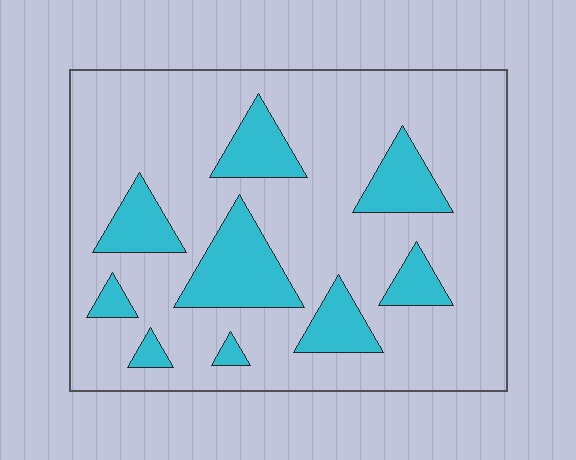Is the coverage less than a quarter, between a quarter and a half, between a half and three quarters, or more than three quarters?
Less than a quarter.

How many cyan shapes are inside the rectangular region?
9.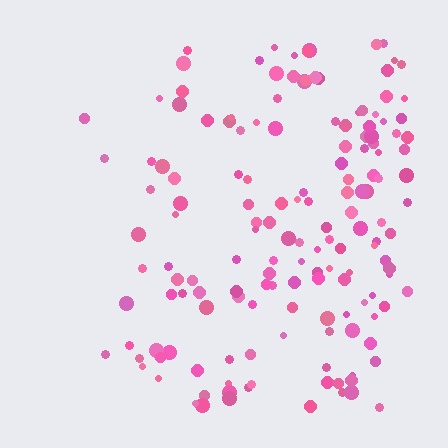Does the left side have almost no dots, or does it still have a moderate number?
Still a moderate number, just noticeably fewer than the right.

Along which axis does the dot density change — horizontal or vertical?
Horizontal.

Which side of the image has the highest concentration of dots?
The right.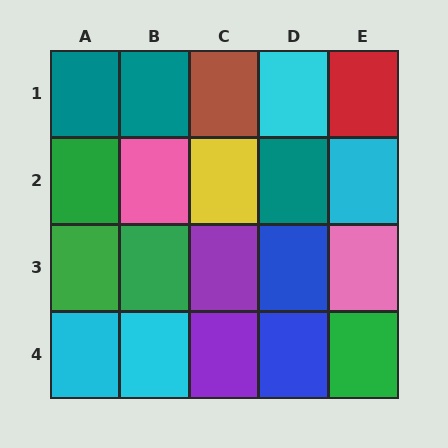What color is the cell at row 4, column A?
Cyan.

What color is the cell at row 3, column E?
Pink.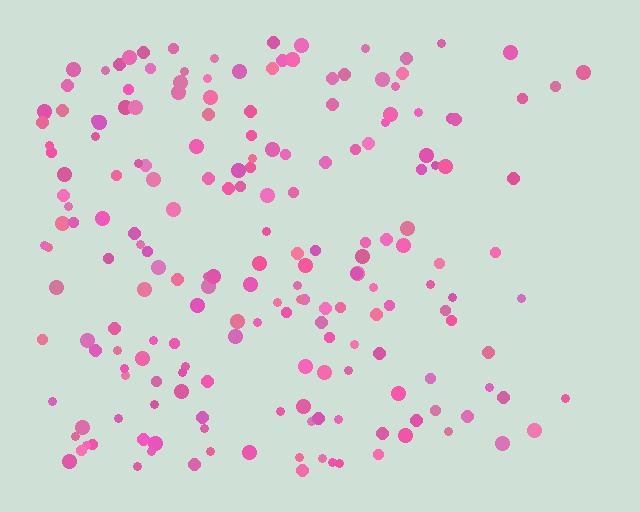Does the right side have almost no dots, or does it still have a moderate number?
Still a moderate number, just noticeably fewer than the left.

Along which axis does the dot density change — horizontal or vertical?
Horizontal.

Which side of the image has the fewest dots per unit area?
The right.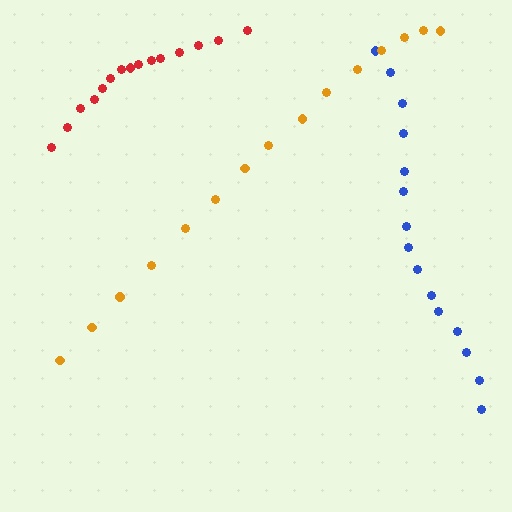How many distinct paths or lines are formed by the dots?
There are 3 distinct paths.